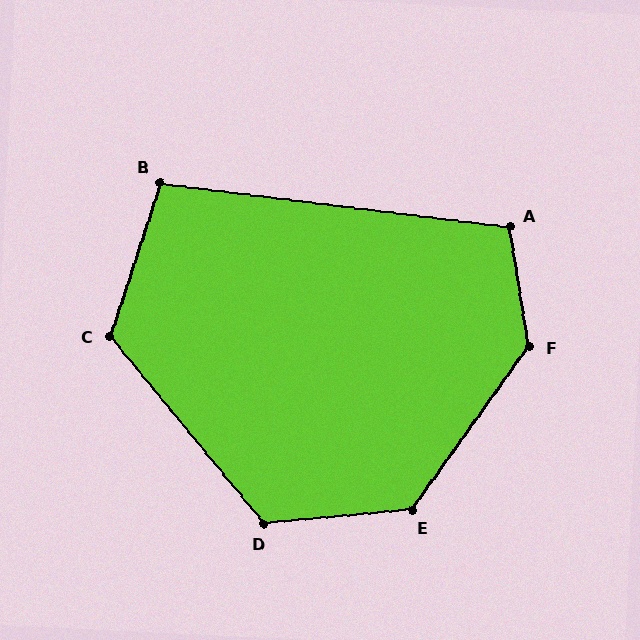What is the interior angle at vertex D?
Approximately 124 degrees (obtuse).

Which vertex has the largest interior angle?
F, at approximately 135 degrees.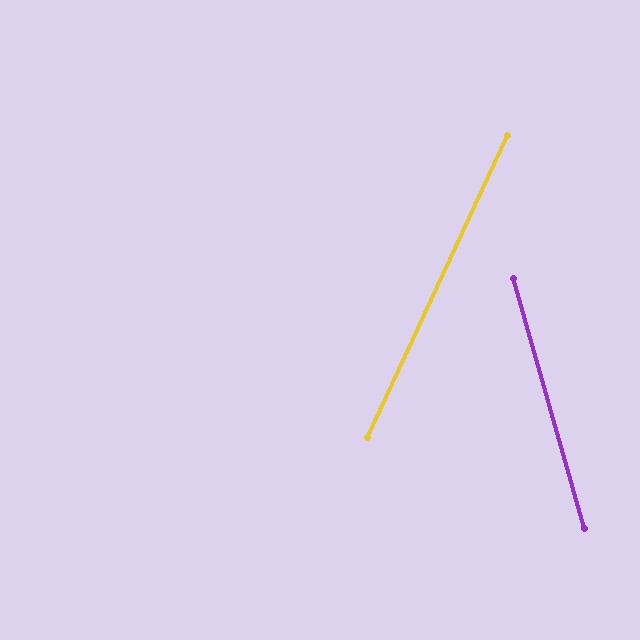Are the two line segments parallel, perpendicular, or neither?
Neither parallel nor perpendicular — they differ by about 41°.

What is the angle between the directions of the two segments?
Approximately 41 degrees.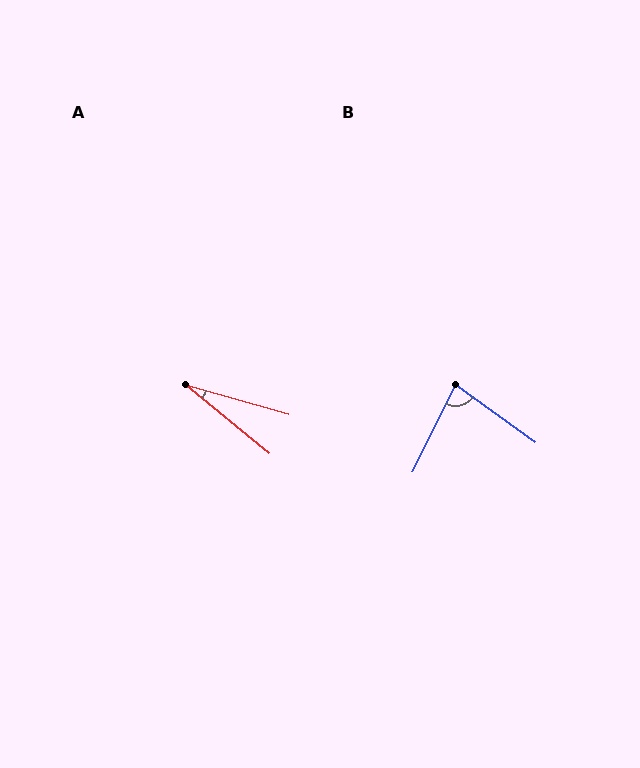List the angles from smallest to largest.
A (23°), B (80°).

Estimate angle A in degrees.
Approximately 23 degrees.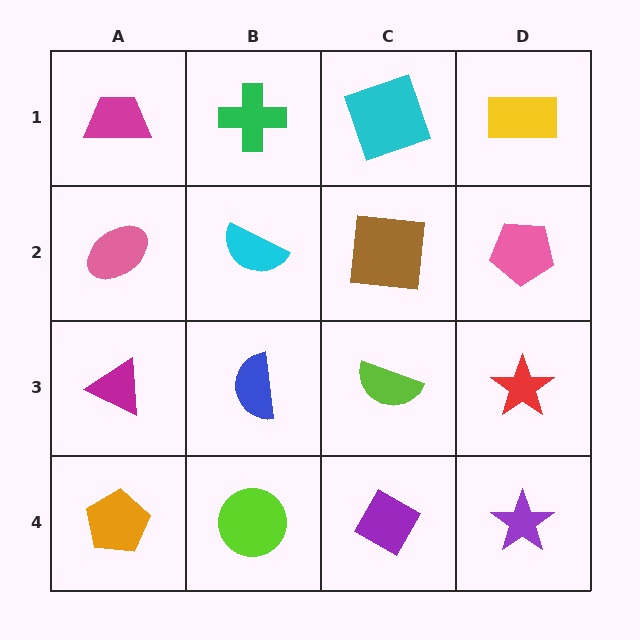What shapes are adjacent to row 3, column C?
A brown square (row 2, column C), a purple diamond (row 4, column C), a blue semicircle (row 3, column B), a red star (row 3, column D).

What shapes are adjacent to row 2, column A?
A magenta trapezoid (row 1, column A), a magenta triangle (row 3, column A), a cyan semicircle (row 2, column B).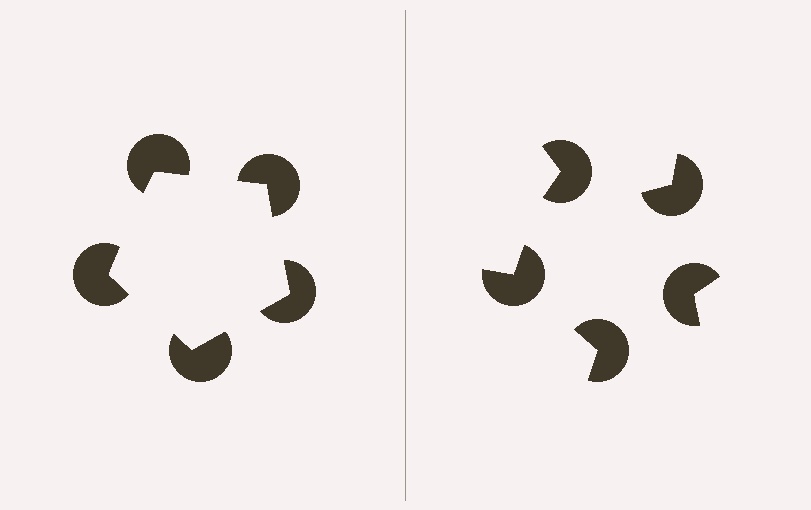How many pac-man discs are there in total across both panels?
10 — 5 on each side.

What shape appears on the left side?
An illusory pentagon.